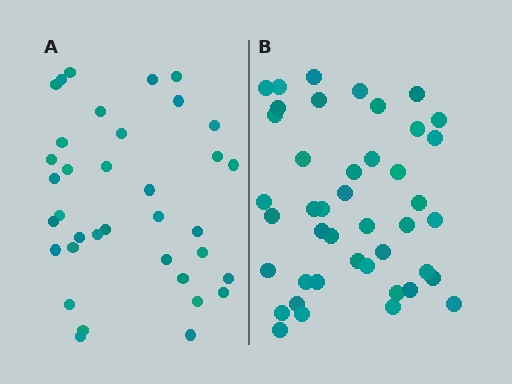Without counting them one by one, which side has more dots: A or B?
Region B (the right region) has more dots.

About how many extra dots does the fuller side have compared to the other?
Region B has roughly 8 or so more dots than region A.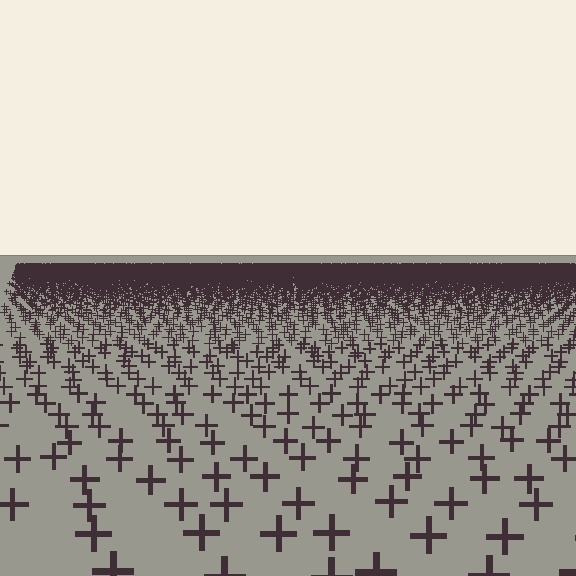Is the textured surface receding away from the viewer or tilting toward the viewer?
The surface is receding away from the viewer. Texture elements get smaller and denser toward the top.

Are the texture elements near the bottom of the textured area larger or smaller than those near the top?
Larger. Near the bottom, elements are closer to the viewer and appear at a bigger on-screen size.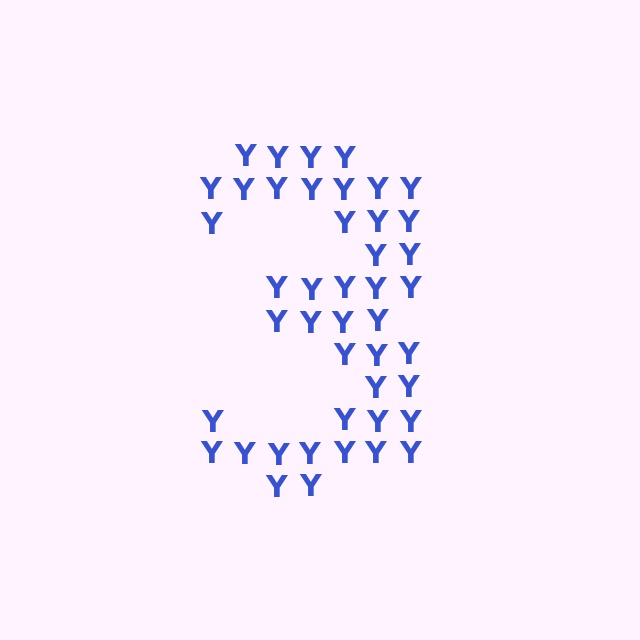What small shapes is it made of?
It is made of small letter Y's.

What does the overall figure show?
The overall figure shows the digit 3.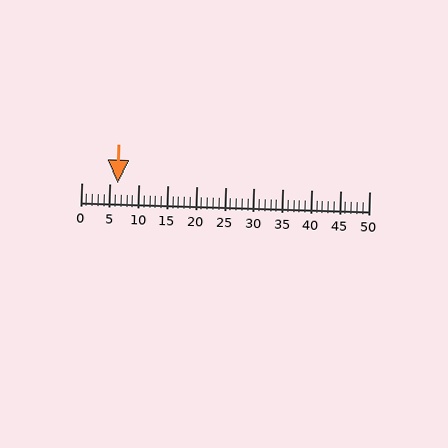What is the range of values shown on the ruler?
The ruler shows values from 0 to 50.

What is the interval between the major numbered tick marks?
The major tick marks are spaced 5 units apart.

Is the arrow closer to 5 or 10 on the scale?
The arrow is closer to 5.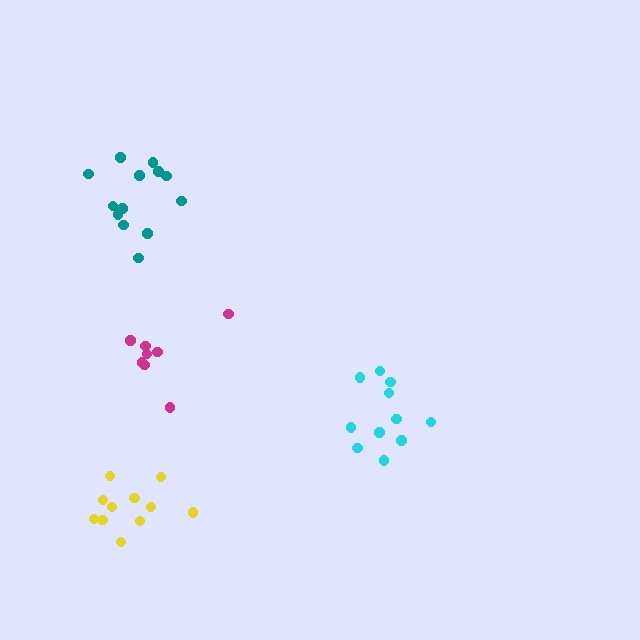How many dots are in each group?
Group 1: 11 dots, Group 2: 13 dots, Group 3: 8 dots, Group 4: 11 dots (43 total).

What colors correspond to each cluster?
The clusters are colored: cyan, teal, magenta, yellow.